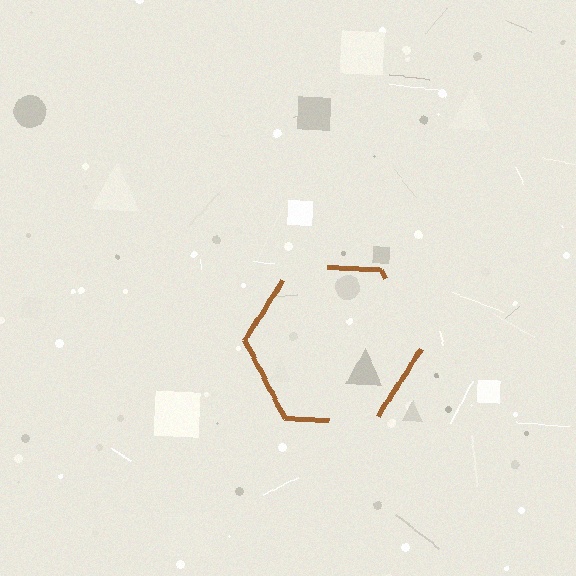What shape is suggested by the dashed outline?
The dashed outline suggests a hexagon.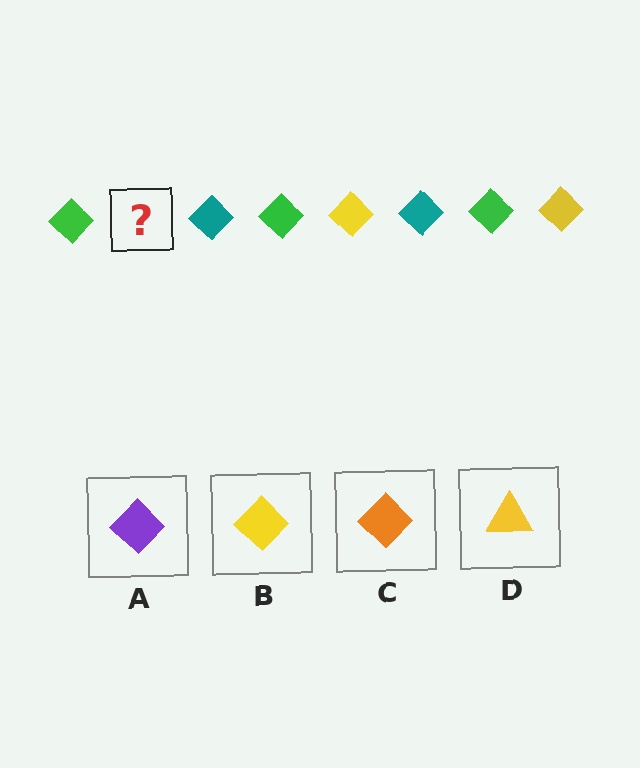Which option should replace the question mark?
Option B.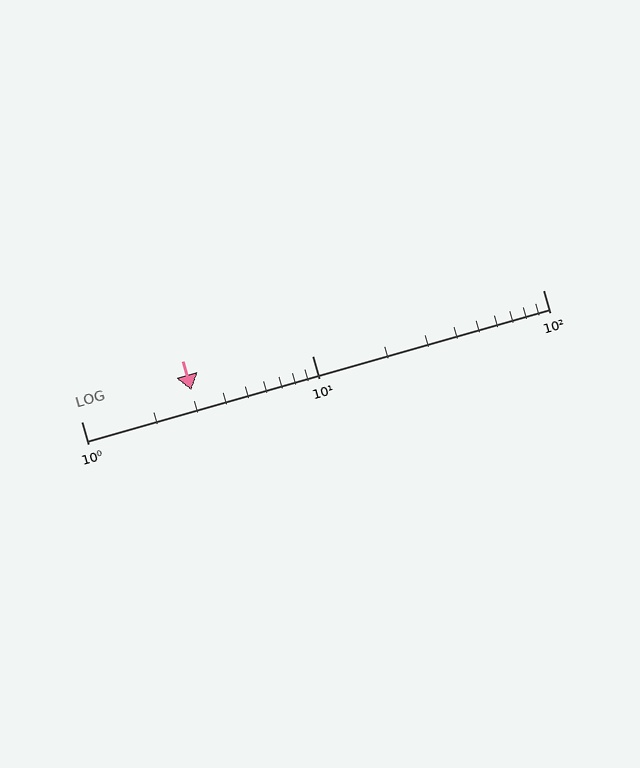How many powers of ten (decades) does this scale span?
The scale spans 2 decades, from 1 to 100.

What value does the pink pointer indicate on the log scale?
The pointer indicates approximately 3.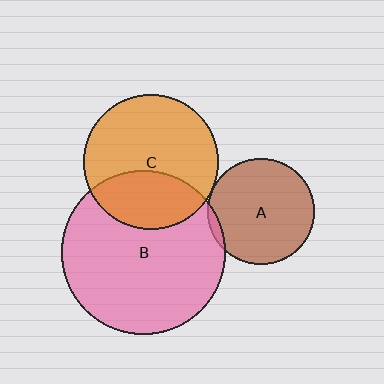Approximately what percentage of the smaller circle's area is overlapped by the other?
Approximately 5%.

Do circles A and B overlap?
Yes.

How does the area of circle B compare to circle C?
Approximately 1.5 times.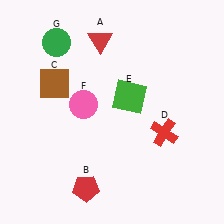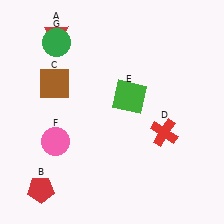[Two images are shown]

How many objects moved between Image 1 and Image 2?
3 objects moved between the two images.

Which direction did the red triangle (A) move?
The red triangle (A) moved left.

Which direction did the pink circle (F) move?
The pink circle (F) moved down.